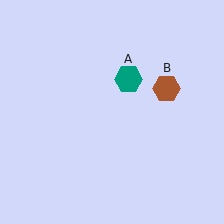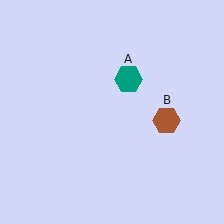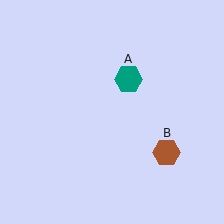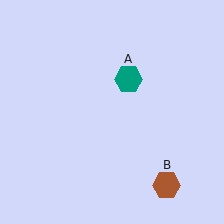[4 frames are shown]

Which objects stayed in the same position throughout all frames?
Teal hexagon (object A) remained stationary.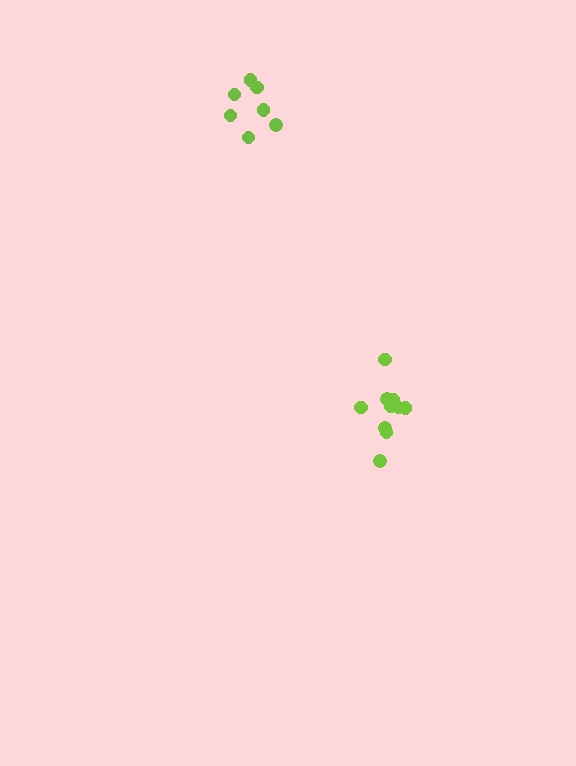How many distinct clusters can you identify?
There are 2 distinct clusters.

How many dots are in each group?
Group 1: 10 dots, Group 2: 7 dots (17 total).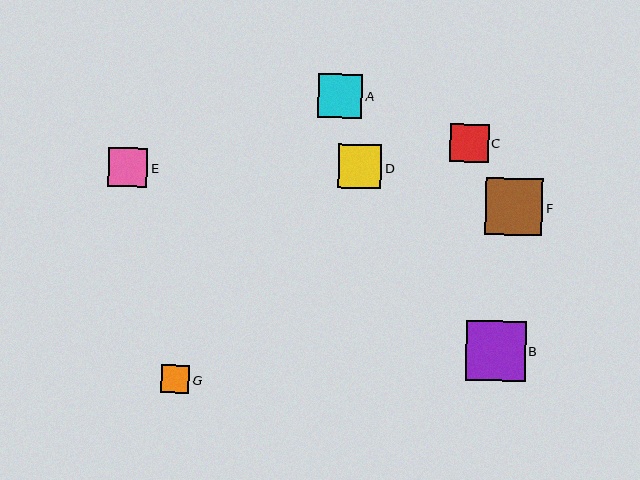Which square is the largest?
Square B is the largest with a size of approximately 59 pixels.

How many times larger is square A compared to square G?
Square A is approximately 1.6 times the size of square G.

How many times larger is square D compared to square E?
Square D is approximately 1.1 times the size of square E.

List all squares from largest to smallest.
From largest to smallest: B, F, A, D, E, C, G.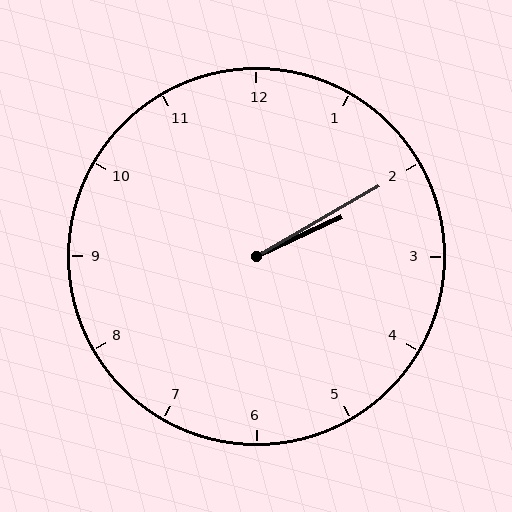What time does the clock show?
2:10.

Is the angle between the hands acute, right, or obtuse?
It is acute.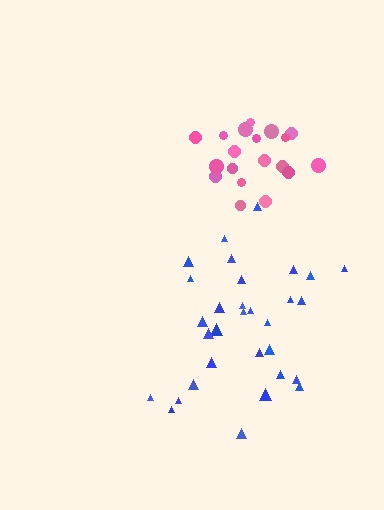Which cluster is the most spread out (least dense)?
Blue.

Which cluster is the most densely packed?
Pink.